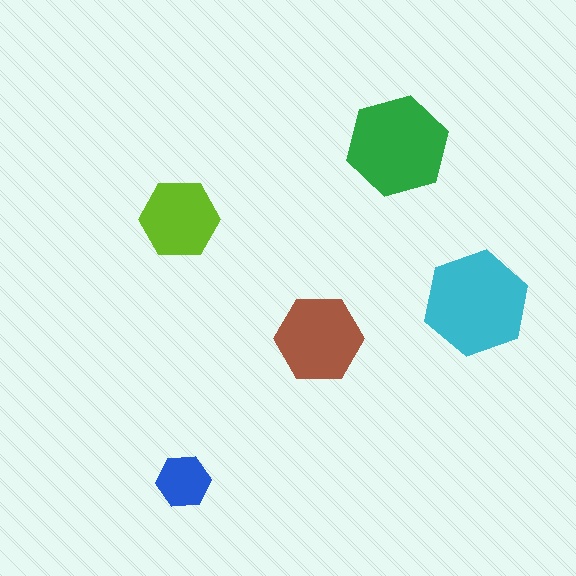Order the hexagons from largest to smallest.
the cyan one, the green one, the brown one, the lime one, the blue one.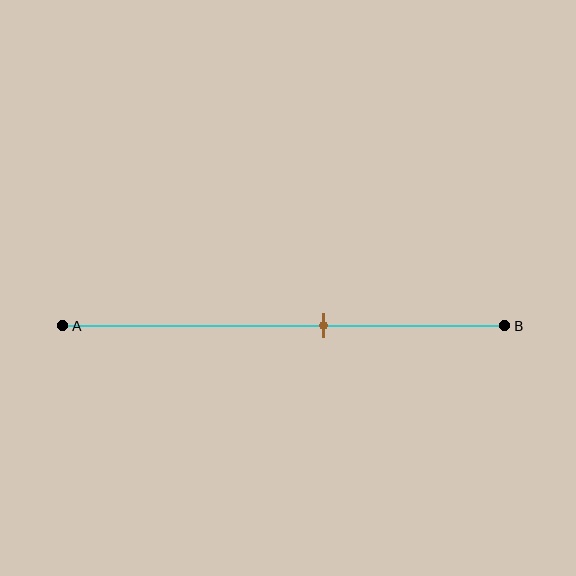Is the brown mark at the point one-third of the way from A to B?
No, the mark is at about 60% from A, not at the 33% one-third point.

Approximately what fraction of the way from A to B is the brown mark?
The brown mark is approximately 60% of the way from A to B.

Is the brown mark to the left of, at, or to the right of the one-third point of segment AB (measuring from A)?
The brown mark is to the right of the one-third point of segment AB.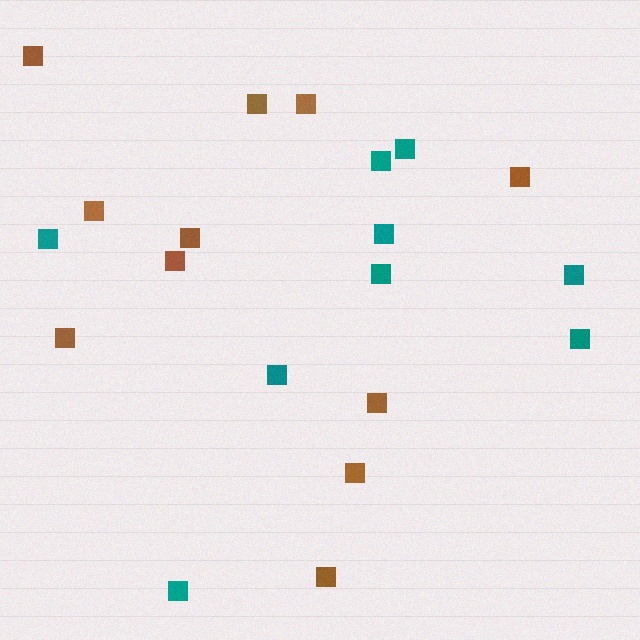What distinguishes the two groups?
There are 2 groups: one group of teal squares (9) and one group of brown squares (11).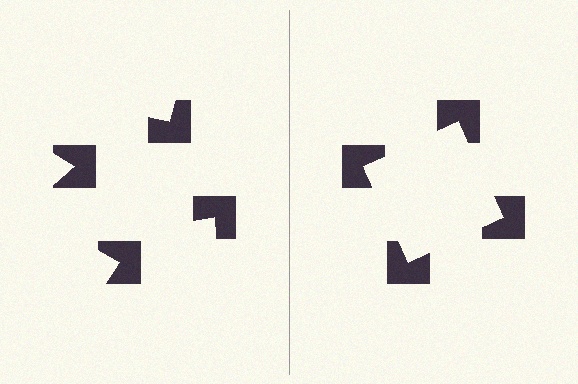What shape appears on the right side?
An illusory square.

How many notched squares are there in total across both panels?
8 — 4 on each side.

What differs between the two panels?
The notched squares are positioned identically on both sides; only the wedge orientations differ. On the right they align to a square; on the left they are misaligned.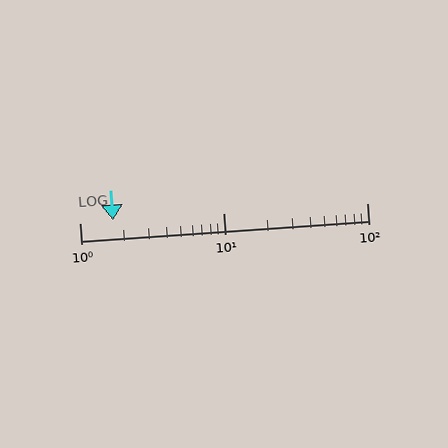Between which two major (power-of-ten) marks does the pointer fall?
The pointer is between 1 and 10.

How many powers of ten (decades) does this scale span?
The scale spans 2 decades, from 1 to 100.